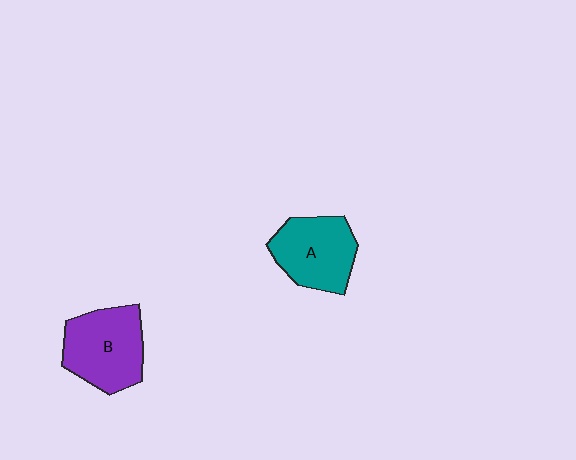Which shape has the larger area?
Shape B (purple).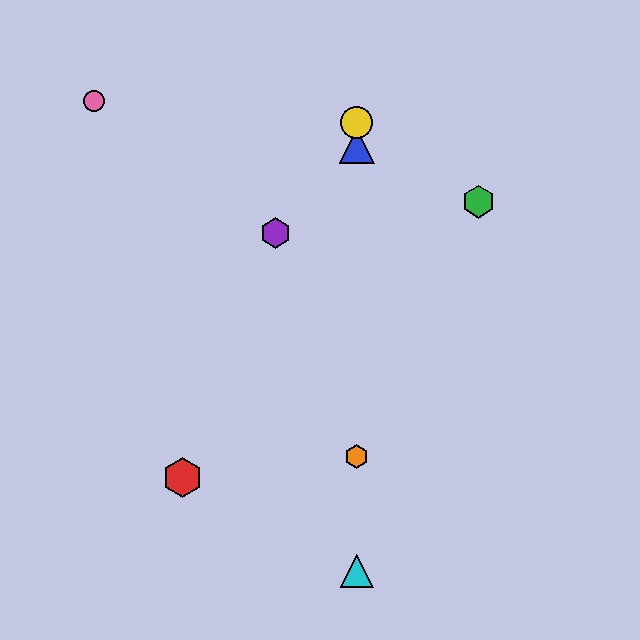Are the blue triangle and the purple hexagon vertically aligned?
No, the blue triangle is at x≈357 and the purple hexagon is at x≈276.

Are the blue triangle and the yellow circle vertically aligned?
Yes, both are at x≈357.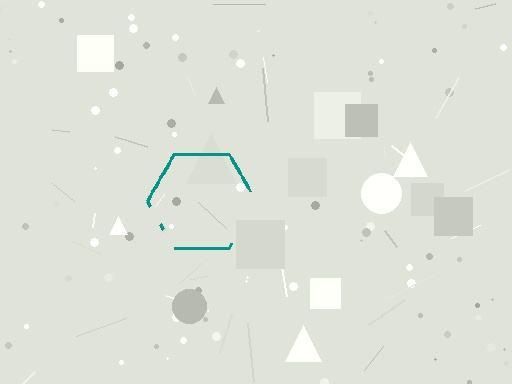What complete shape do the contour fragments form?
The contour fragments form a hexagon.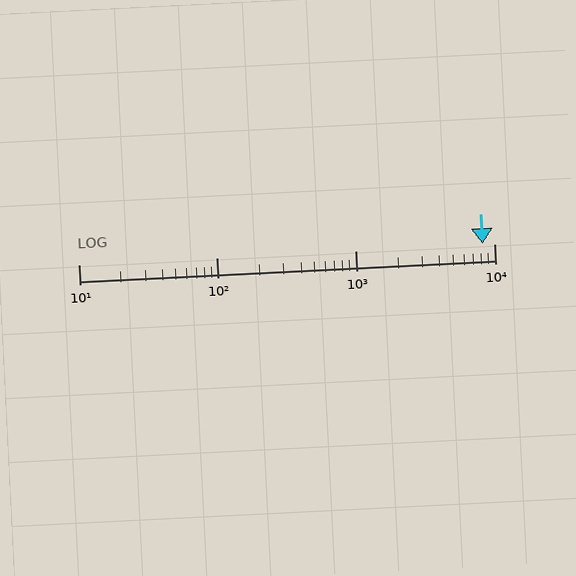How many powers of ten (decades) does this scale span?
The scale spans 3 decades, from 10 to 10000.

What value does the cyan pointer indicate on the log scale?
The pointer indicates approximately 8200.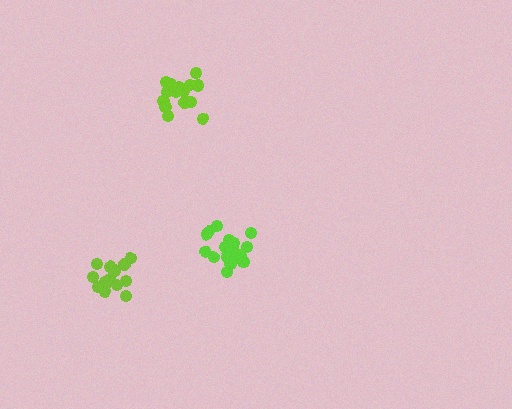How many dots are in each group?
Group 1: 19 dots, Group 2: 18 dots, Group 3: 17 dots (54 total).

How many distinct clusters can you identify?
There are 3 distinct clusters.